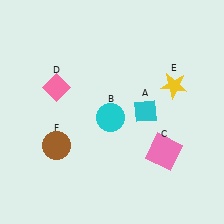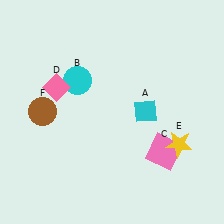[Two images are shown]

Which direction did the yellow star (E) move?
The yellow star (E) moved down.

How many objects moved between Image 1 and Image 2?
3 objects moved between the two images.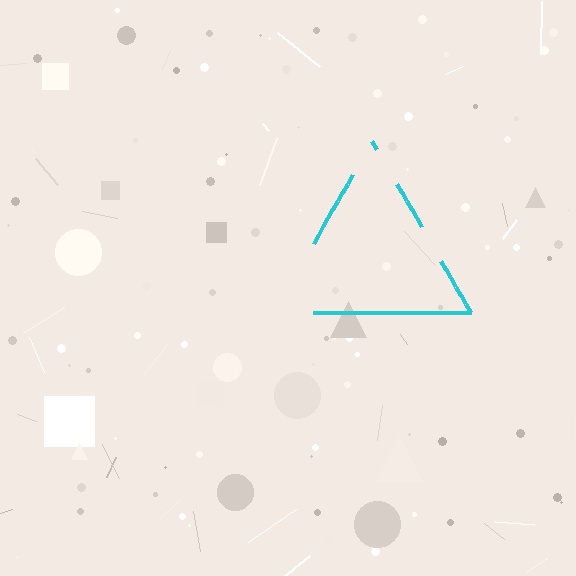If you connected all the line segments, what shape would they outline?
They would outline a triangle.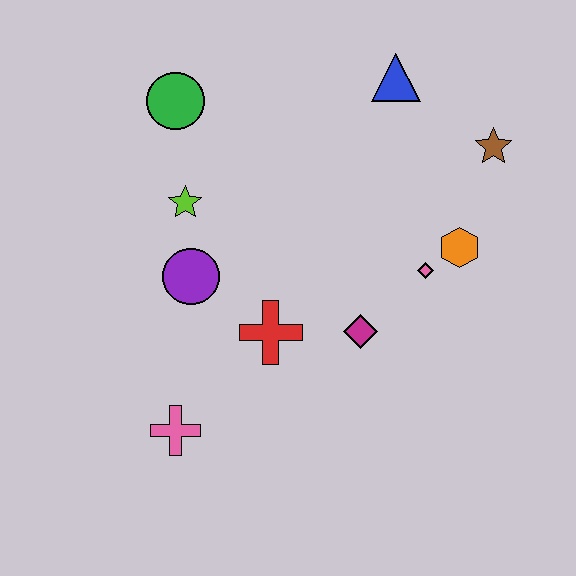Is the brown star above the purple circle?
Yes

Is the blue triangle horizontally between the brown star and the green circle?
Yes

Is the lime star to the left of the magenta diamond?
Yes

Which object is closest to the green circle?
The lime star is closest to the green circle.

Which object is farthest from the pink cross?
The brown star is farthest from the pink cross.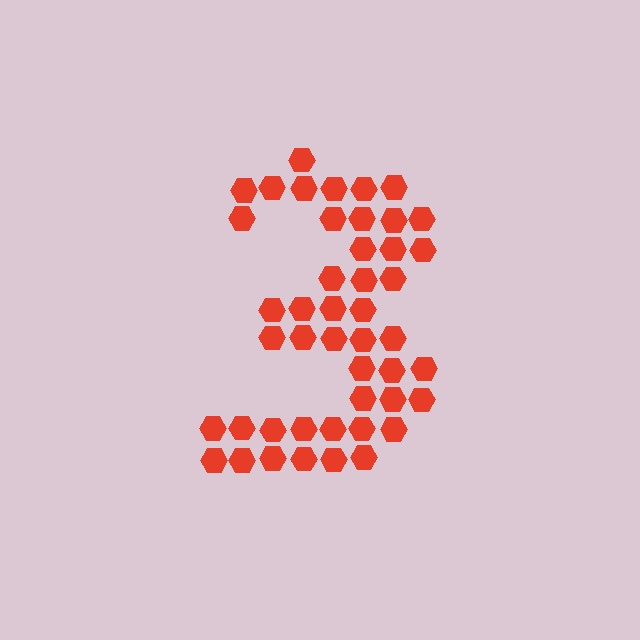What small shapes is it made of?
It is made of small hexagons.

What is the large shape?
The large shape is the digit 3.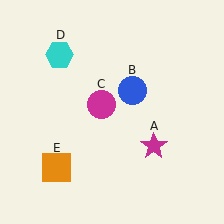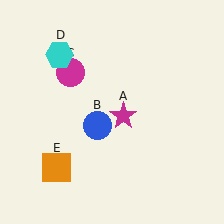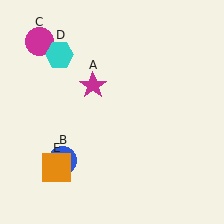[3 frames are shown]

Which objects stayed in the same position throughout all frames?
Cyan hexagon (object D) and orange square (object E) remained stationary.